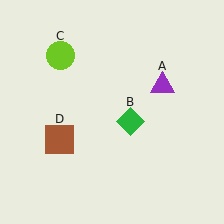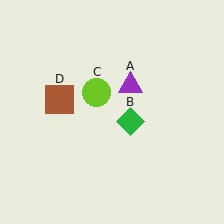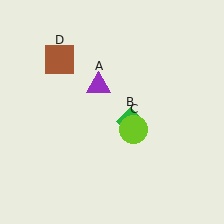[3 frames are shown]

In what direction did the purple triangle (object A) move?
The purple triangle (object A) moved left.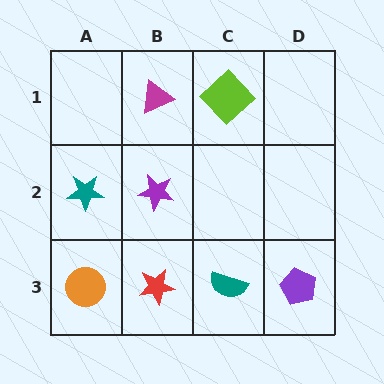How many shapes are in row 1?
2 shapes.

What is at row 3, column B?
A red star.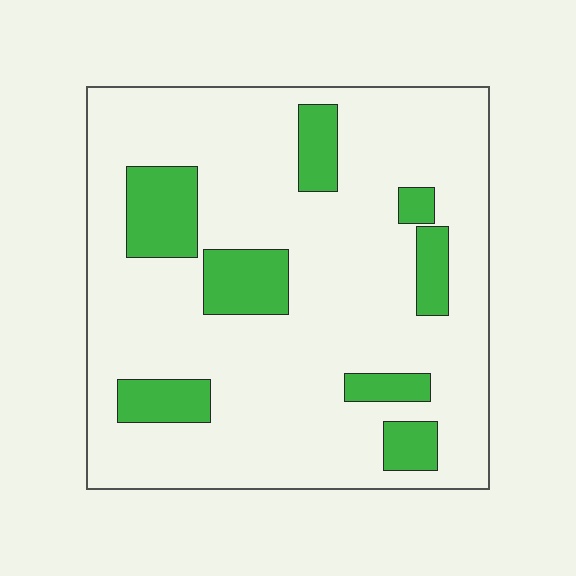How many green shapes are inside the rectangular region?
8.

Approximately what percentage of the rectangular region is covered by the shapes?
Approximately 20%.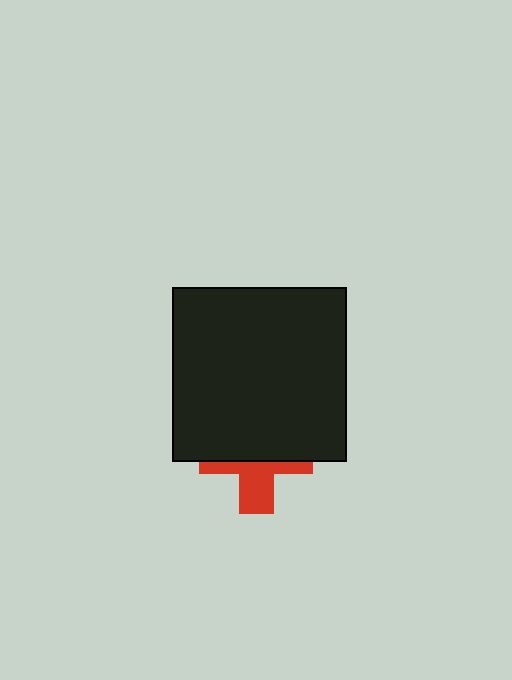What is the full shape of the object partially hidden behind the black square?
The partially hidden object is a red cross.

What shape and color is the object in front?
The object in front is a black square.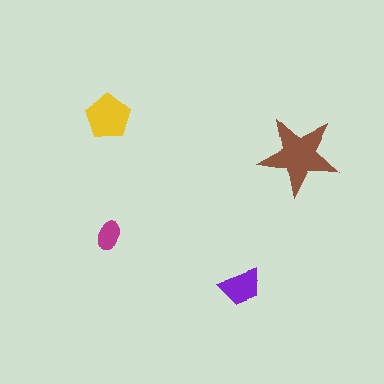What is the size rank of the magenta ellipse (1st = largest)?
4th.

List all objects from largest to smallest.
The brown star, the yellow pentagon, the purple trapezoid, the magenta ellipse.